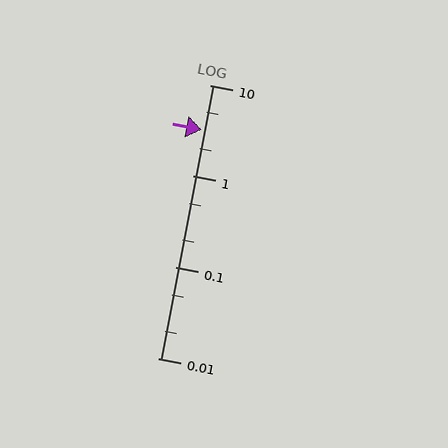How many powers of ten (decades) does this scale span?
The scale spans 3 decades, from 0.01 to 10.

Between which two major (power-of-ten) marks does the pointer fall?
The pointer is between 1 and 10.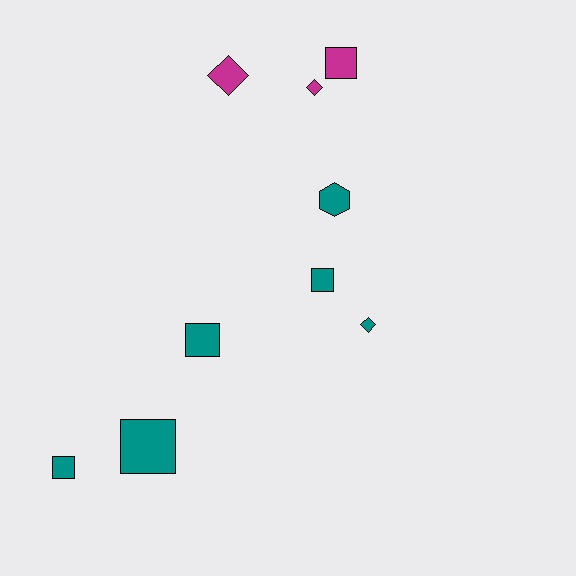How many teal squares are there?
There are 4 teal squares.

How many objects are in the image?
There are 9 objects.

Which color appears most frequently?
Teal, with 6 objects.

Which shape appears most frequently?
Square, with 5 objects.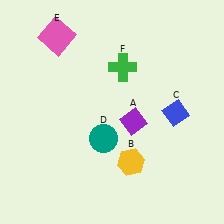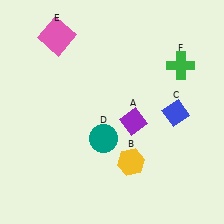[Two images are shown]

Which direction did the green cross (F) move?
The green cross (F) moved right.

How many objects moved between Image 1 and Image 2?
1 object moved between the two images.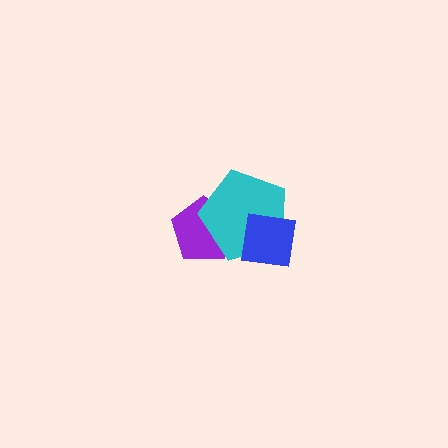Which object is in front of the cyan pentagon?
The blue square is in front of the cyan pentagon.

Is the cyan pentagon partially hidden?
Yes, it is partially covered by another shape.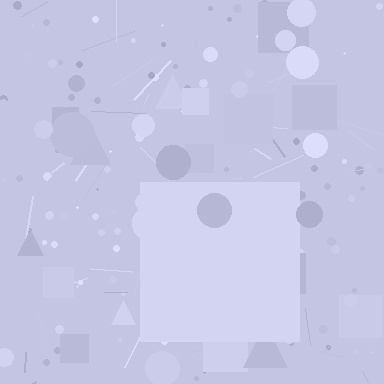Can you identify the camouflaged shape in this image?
The camouflaged shape is a square.